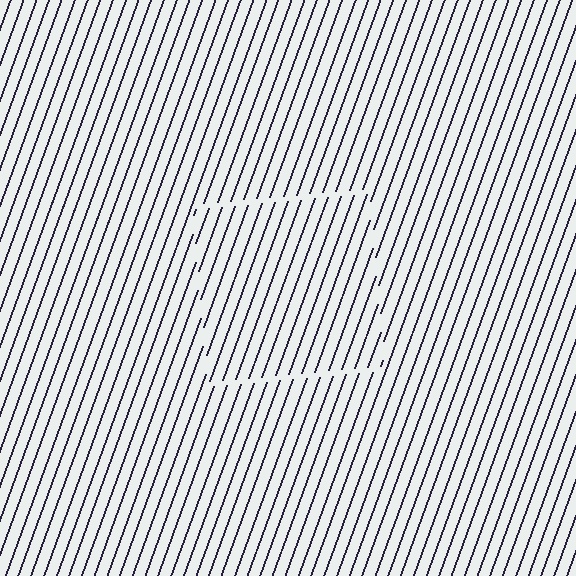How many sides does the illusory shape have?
4 sides — the line-ends trace a square.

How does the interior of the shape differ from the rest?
The interior of the shape contains the same grating, shifted by half a period — the contour is defined by the phase discontinuity where line-ends from the inner and outer gratings abut.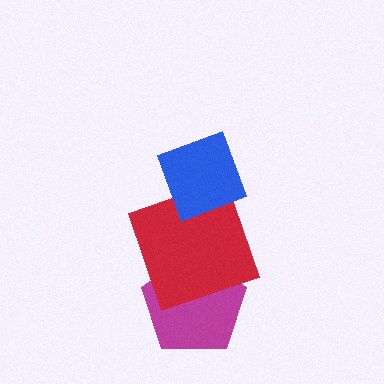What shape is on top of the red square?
The blue diamond is on top of the red square.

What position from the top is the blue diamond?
The blue diamond is 1st from the top.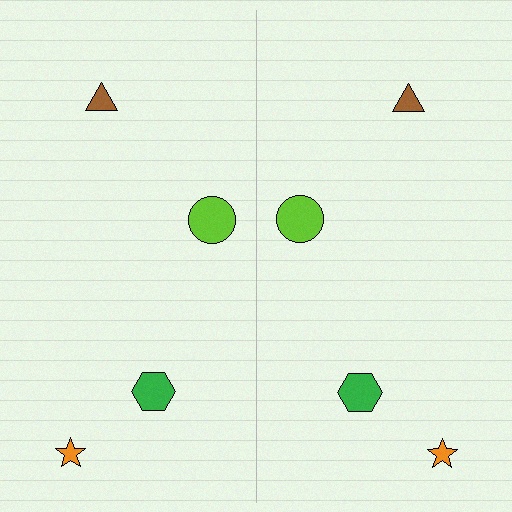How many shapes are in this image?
There are 8 shapes in this image.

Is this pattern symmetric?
Yes, this pattern has bilateral (reflection) symmetry.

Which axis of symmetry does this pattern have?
The pattern has a vertical axis of symmetry running through the center of the image.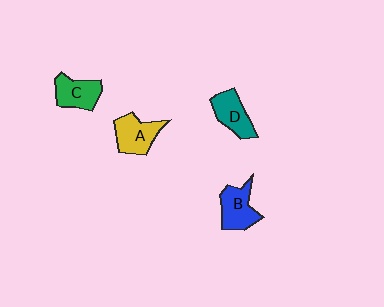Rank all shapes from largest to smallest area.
From largest to smallest: B (blue), A (yellow), C (green), D (teal).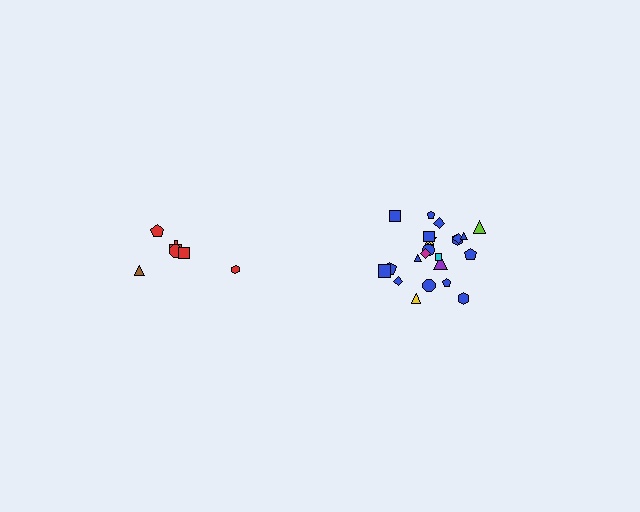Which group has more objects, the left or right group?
The right group.